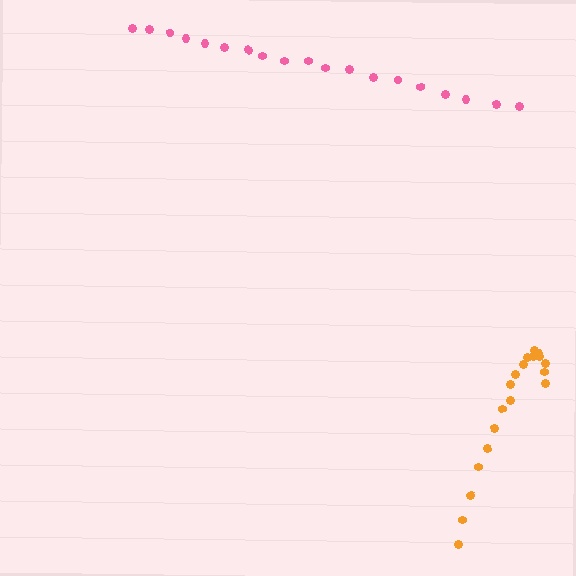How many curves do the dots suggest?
There are 2 distinct paths.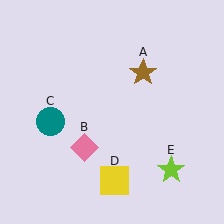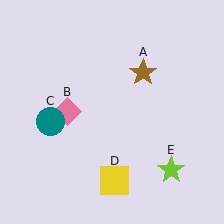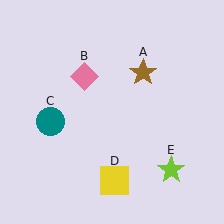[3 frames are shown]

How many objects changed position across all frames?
1 object changed position: pink diamond (object B).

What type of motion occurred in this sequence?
The pink diamond (object B) rotated clockwise around the center of the scene.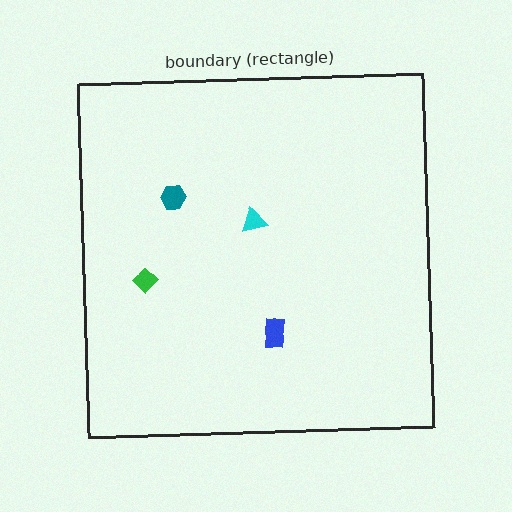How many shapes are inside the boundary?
4 inside, 0 outside.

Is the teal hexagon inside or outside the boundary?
Inside.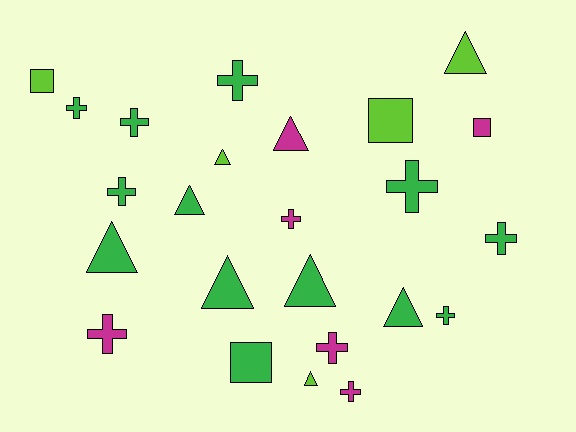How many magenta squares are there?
There is 1 magenta square.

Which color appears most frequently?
Green, with 13 objects.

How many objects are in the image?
There are 24 objects.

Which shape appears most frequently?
Cross, with 11 objects.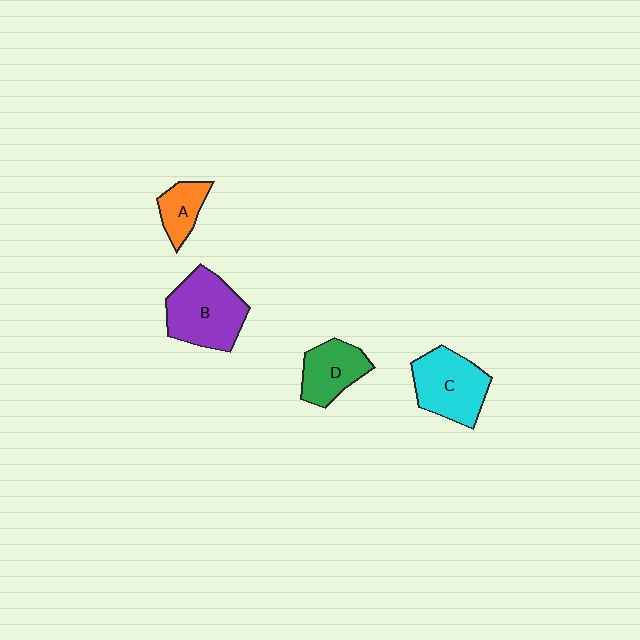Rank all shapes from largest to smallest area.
From largest to smallest: B (purple), C (cyan), D (green), A (orange).